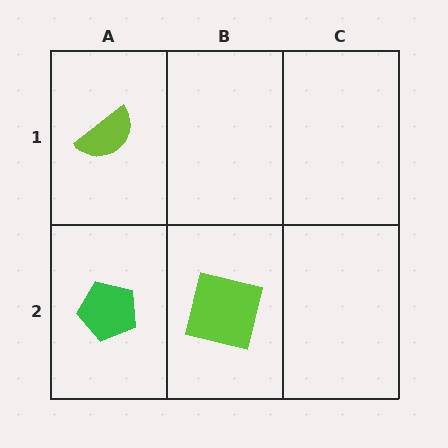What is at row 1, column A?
A lime semicircle.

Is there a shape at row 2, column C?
No, that cell is empty.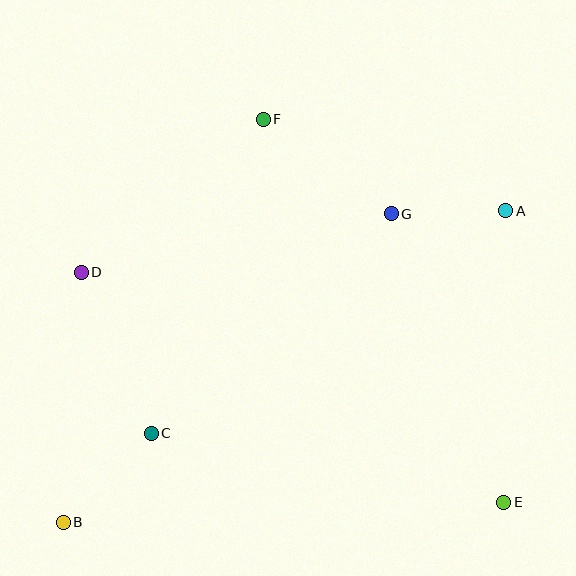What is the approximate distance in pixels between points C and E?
The distance between C and E is approximately 359 pixels.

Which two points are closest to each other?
Points A and G are closest to each other.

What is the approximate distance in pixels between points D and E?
The distance between D and E is approximately 481 pixels.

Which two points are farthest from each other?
Points A and B are farthest from each other.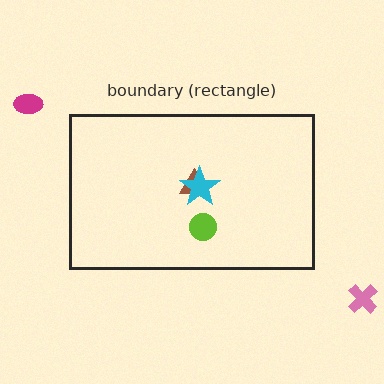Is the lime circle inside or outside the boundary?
Inside.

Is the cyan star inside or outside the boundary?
Inside.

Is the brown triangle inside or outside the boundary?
Inside.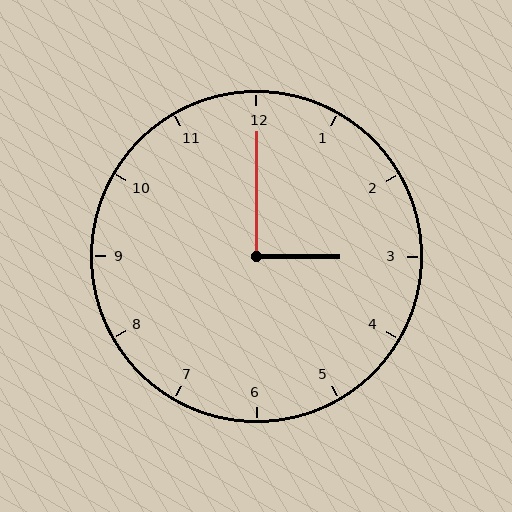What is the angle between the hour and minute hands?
Approximately 90 degrees.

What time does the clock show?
3:00.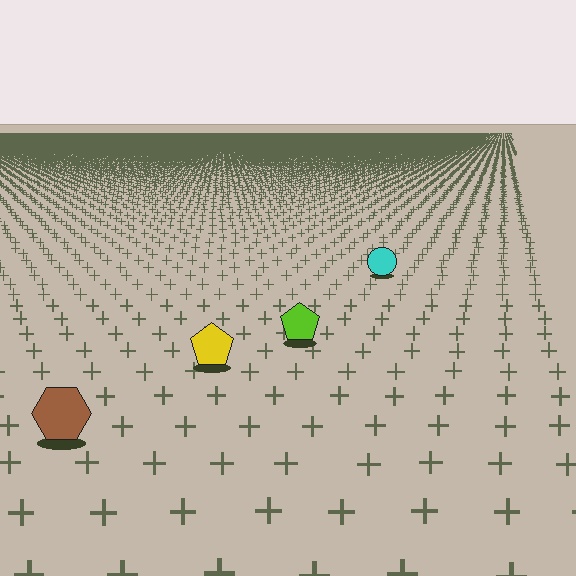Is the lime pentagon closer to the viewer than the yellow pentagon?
No. The yellow pentagon is closer — you can tell from the texture gradient: the ground texture is coarser near it.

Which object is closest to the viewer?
The brown hexagon is closest. The texture marks near it are larger and more spread out.